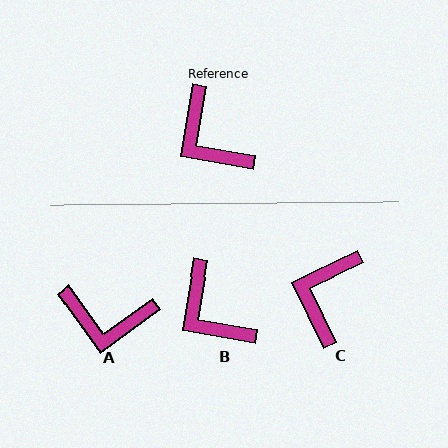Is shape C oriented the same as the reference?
No, it is off by about 54 degrees.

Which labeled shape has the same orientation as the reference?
B.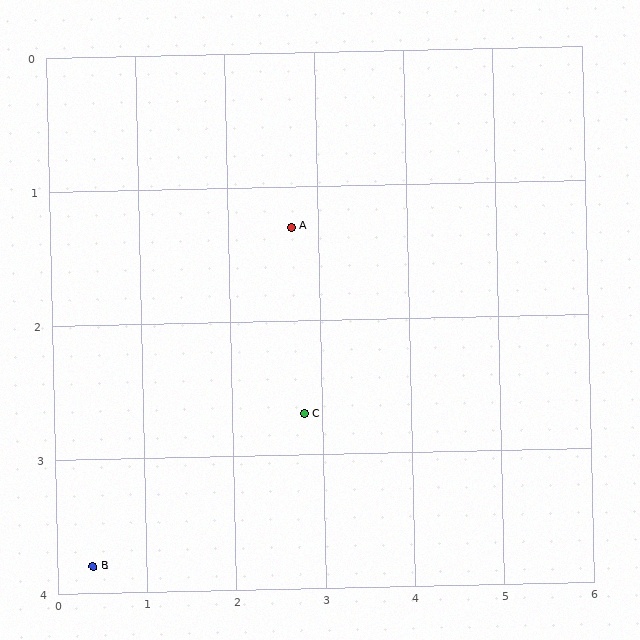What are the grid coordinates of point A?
Point A is at approximately (2.7, 1.3).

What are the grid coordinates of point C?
Point C is at approximately (2.8, 2.7).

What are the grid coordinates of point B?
Point B is at approximately (0.4, 3.8).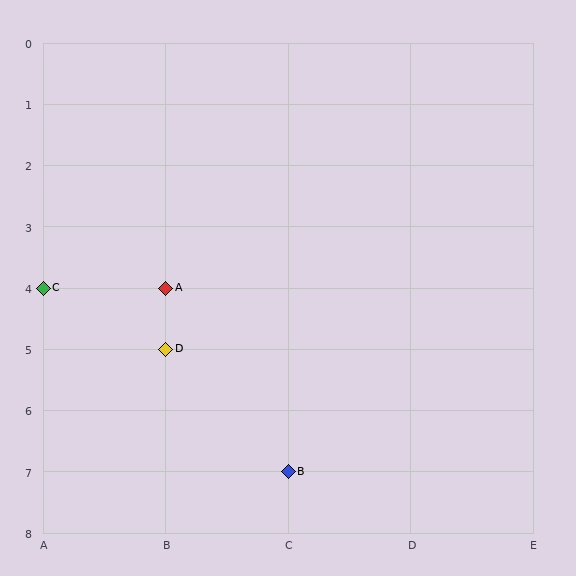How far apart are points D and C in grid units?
Points D and C are 1 column and 1 row apart (about 1.4 grid units diagonally).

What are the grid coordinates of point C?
Point C is at grid coordinates (A, 4).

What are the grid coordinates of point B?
Point B is at grid coordinates (C, 7).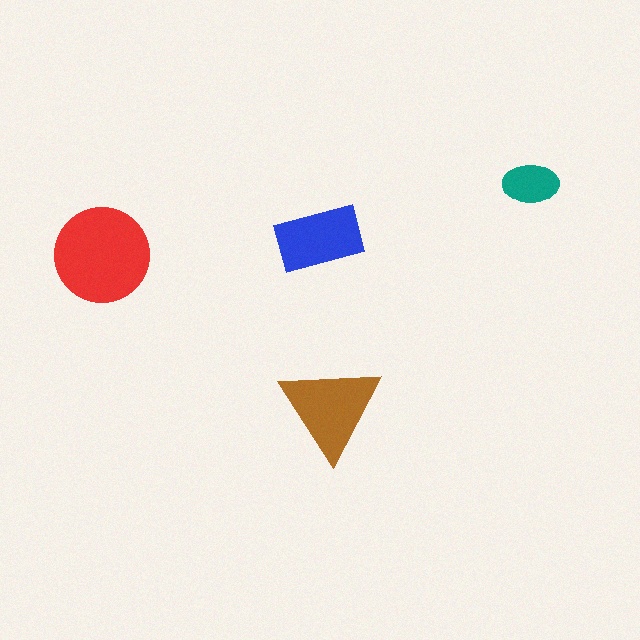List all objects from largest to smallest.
The red circle, the brown triangle, the blue rectangle, the teal ellipse.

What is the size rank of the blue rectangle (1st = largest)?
3rd.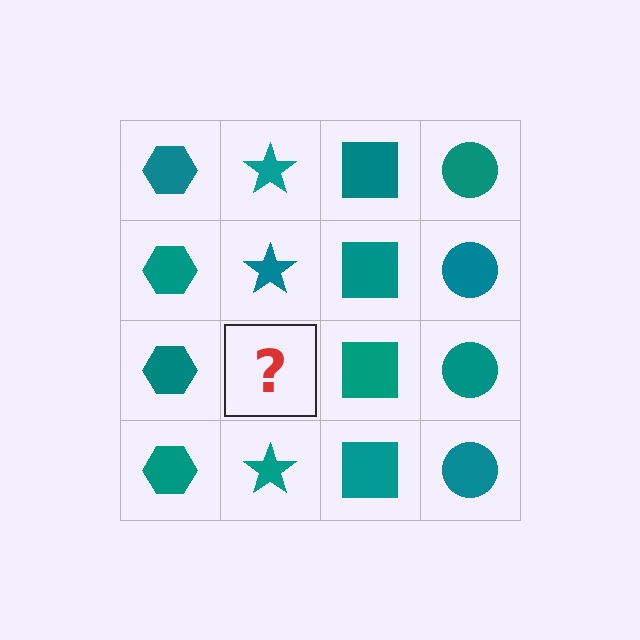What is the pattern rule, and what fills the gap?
The rule is that each column has a consistent shape. The gap should be filled with a teal star.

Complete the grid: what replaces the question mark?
The question mark should be replaced with a teal star.